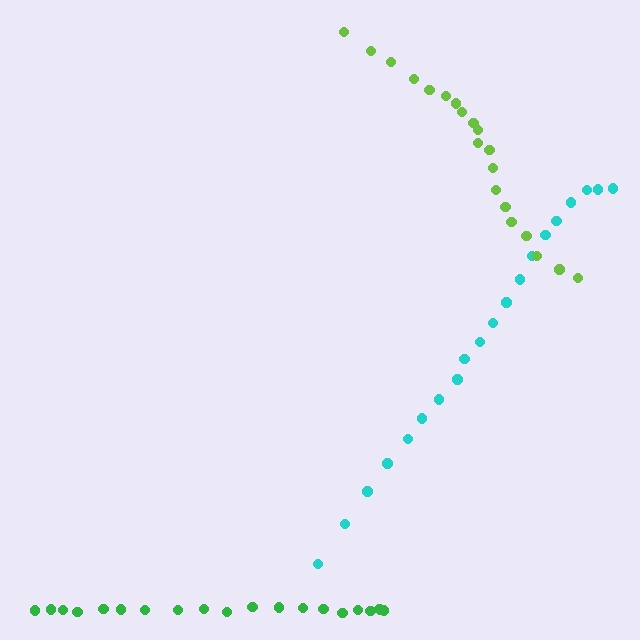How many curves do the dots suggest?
There are 3 distinct paths.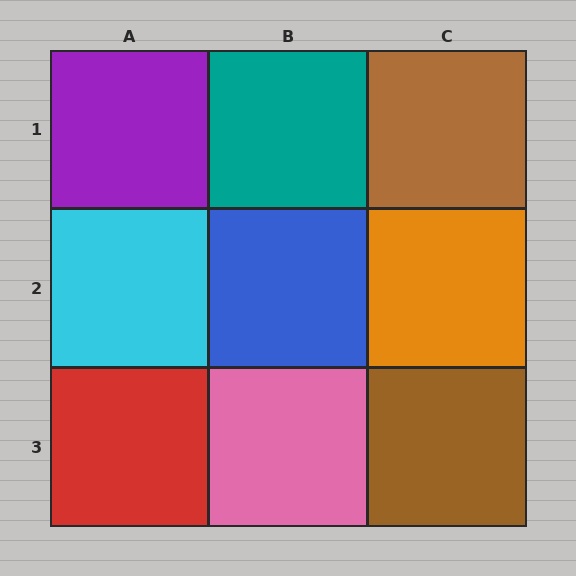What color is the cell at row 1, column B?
Teal.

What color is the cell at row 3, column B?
Pink.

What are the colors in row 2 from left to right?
Cyan, blue, orange.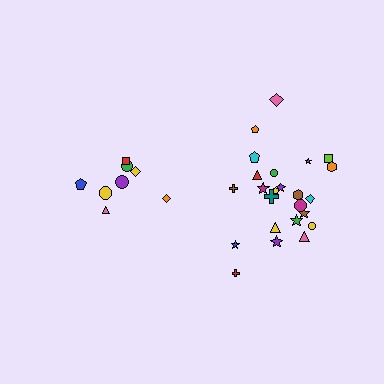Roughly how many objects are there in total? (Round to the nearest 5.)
Roughly 35 objects in total.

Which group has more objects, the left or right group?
The right group.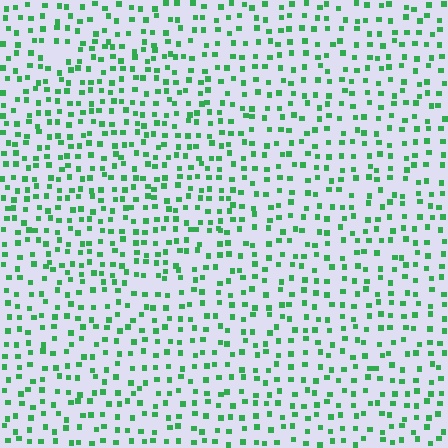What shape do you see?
I see a circle.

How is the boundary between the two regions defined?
The boundary is defined by a change in element density (approximately 1.3x ratio). All elements are the same color, size, and shape.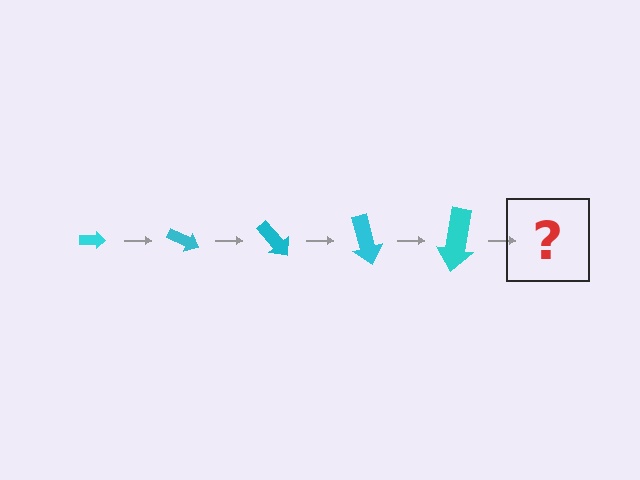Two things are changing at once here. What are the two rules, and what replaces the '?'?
The two rules are that the arrow grows larger each step and it rotates 25 degrees each step. The '?' should be an arrow, larger than the previous one and rotated 125 degrees from the start.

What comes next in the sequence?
The next element should be an arrow, larger than the previous one and rotated 125 degrees from the start.